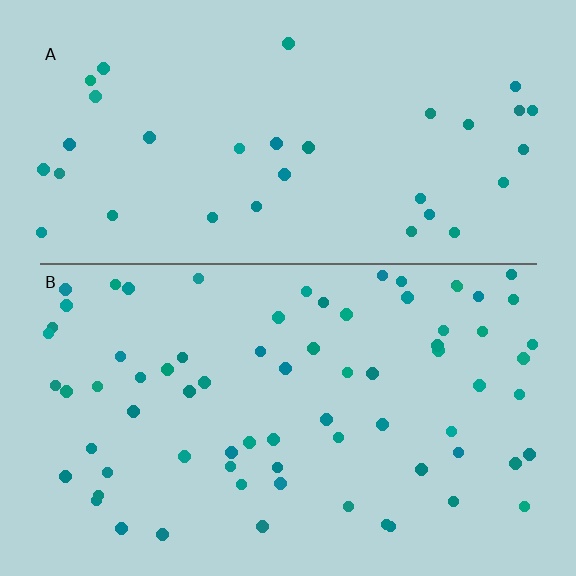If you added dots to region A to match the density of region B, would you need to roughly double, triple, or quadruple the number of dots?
Approximately double.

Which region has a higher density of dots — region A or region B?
B (the bottom).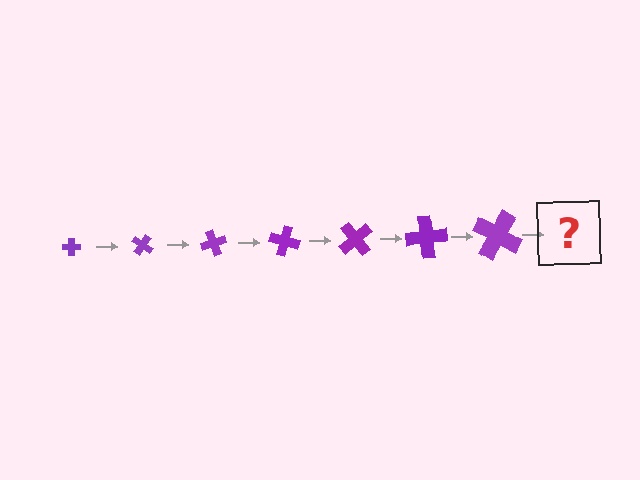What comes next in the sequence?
The next element should be a cross, larger than the previous one and rotated 245 degrees from the start.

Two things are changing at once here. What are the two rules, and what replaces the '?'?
The two rules are that the cross grows larger each step and it rotates 35 degrees each step. The '?' should be a cross, larger than the previous one and rotated 245 degrees from the start.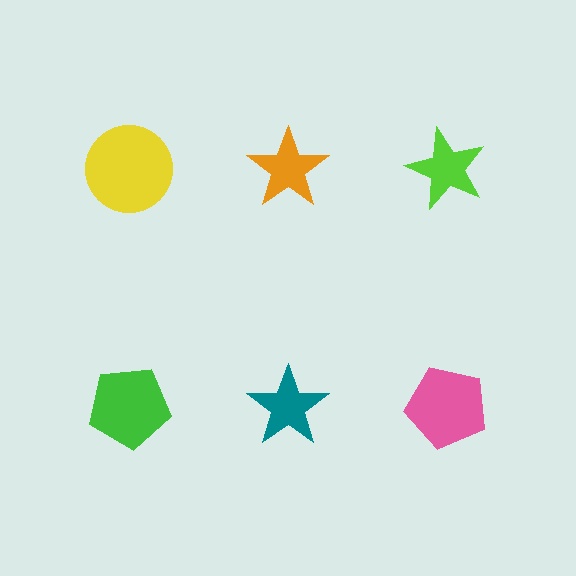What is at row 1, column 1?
A yellow circle.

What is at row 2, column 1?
A green pentagon.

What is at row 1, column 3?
A lime star.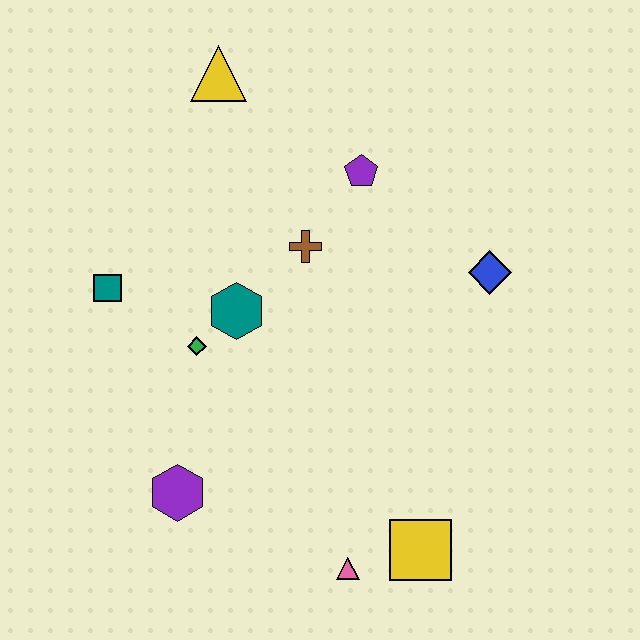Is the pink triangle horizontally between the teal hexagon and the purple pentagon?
Yes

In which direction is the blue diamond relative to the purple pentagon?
The blue diamond is to the right of the purple pentagon.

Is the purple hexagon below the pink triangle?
No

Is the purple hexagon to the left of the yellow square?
Yes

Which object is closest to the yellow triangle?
The purple pentagon is closest to the yellow triangle.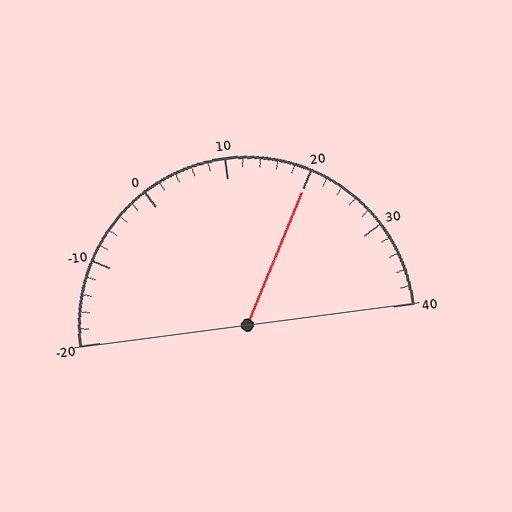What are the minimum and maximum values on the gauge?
The gauge ranges from -20 to 40.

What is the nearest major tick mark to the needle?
The nearest major tick mark is 20.